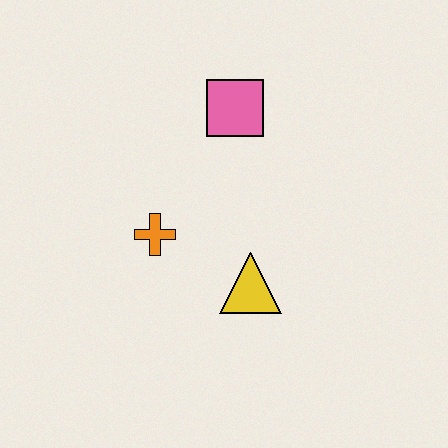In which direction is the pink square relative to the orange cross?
The pink square is above the orange cross.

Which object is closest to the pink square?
The orange cross is closest to the pink square.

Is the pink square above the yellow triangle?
Yes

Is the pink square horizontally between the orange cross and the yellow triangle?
Yes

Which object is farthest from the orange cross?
The pink square is farthest from the orange cross.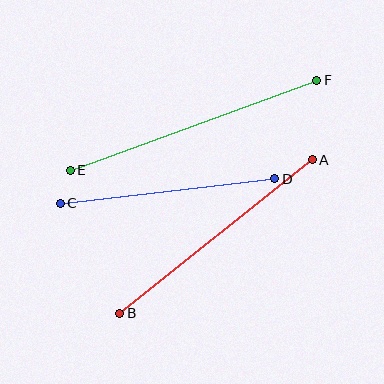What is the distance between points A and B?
The distance is approximately 246 pixels.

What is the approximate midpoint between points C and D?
The midpoint is at approximately (167, 191) pixels.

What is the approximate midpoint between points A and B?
The midpoint is at approximately (216, 237) pixels.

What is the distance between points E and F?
The distance is approximately 262 pixels.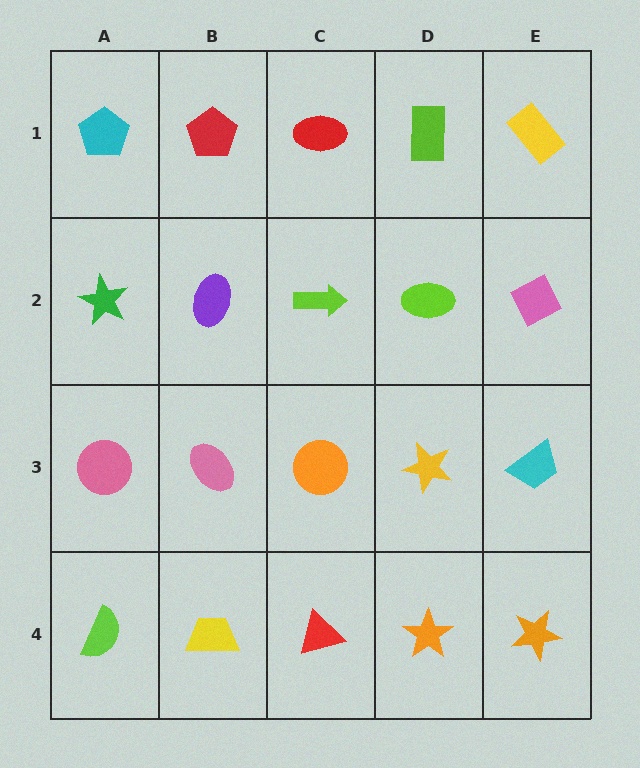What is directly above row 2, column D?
A lime rectangle.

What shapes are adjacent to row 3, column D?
A lime ellipse (row 2, column D), an orange star (row 4, column D), an orange circle (row 3, column C), a cyan trapezoid (row 3, column E).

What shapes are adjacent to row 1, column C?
A lime arrow (row 2, column C), a red pentagon (row 1, column B), a lime rectangle (row 1, column D).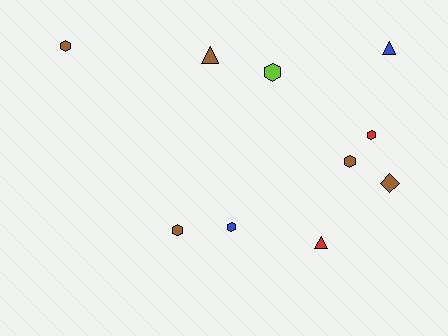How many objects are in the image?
There are 10 objects.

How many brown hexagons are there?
There are 3 brown hexagons.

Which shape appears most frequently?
Hexagon, with 6 objects.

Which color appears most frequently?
Brown, with 5 objects.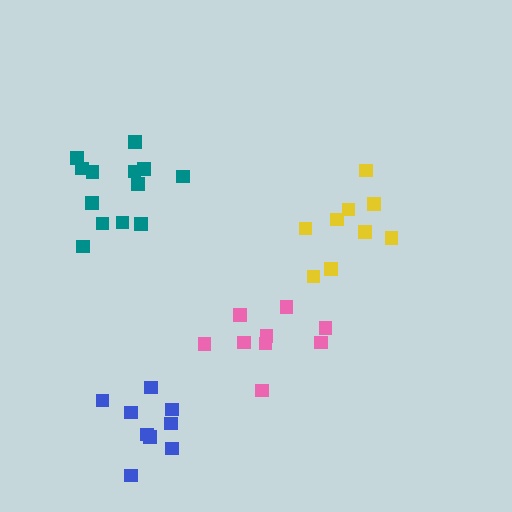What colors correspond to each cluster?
The clusters are colored: teal, pink, yellow, blue.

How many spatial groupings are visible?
There are 4 spatial groupings.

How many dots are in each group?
Group 1: 13 dots, Group 2: 9 dots, Group 3: 9 dots, Group 4: 9 dots (40 total).